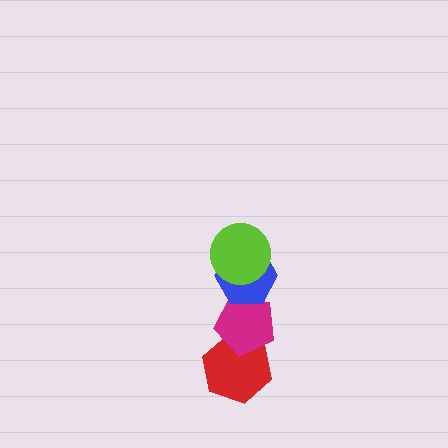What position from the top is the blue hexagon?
The blue hexagon is 2nd from the top.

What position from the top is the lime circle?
The lime circle is 1st from the top.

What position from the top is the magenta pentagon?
The magenta pentagon is 3rd from the top.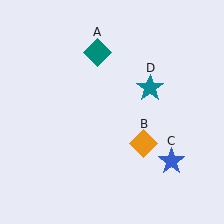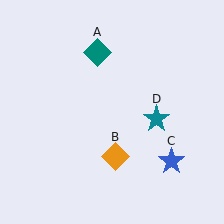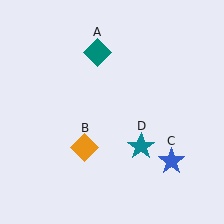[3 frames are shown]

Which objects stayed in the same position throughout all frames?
Teal diamond (object A) and blue star (object C) remained stationary.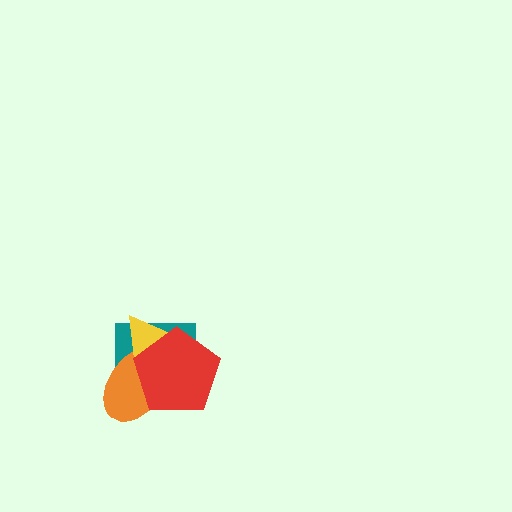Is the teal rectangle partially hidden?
Yes, it is partially covered by another shape.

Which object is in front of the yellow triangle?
The red pentagon is in front of the yellow triangle.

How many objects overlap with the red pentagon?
3 objects overlap with the red pentagon.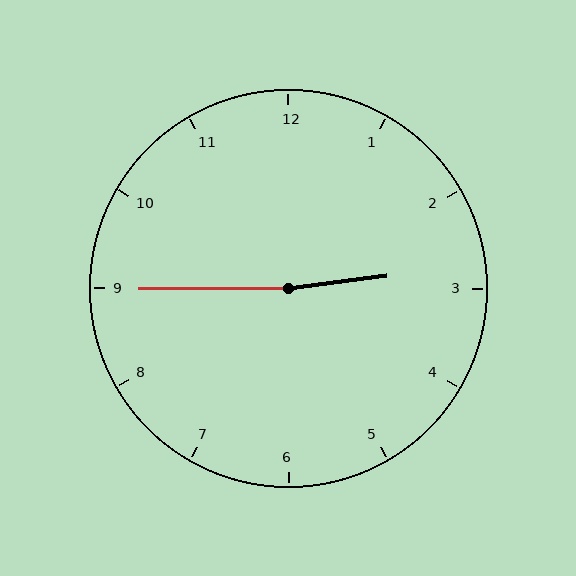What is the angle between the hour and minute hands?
Approximately 172 degrees.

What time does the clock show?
2:45.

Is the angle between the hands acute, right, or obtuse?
It is obtuse.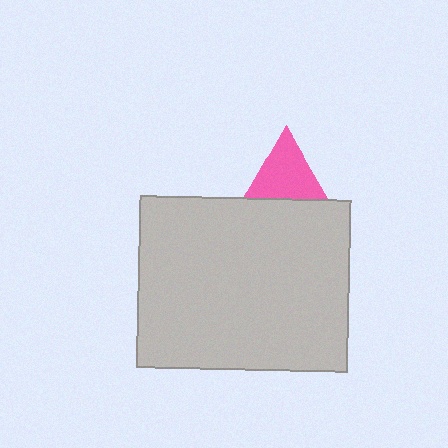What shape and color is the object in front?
The object in front is a light gray rectangle.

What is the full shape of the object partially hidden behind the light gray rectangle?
The partially hidden object is a pink triangle.